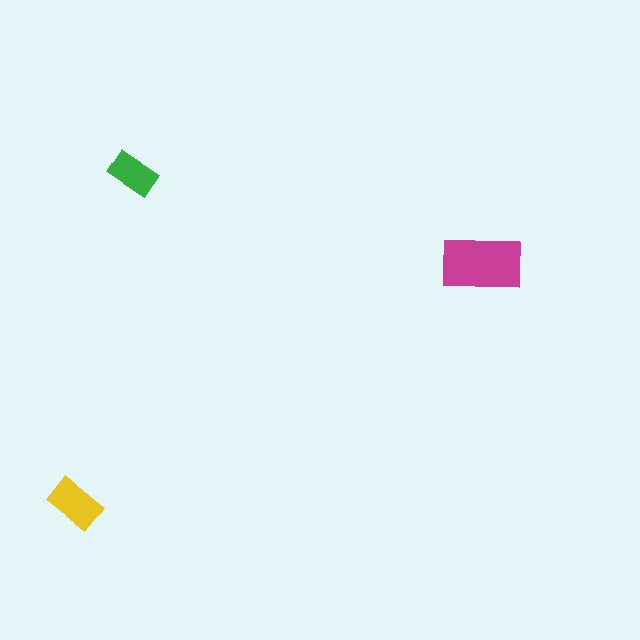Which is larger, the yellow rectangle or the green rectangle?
The yellow one.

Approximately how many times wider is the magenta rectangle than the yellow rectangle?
About 1.5 times wider.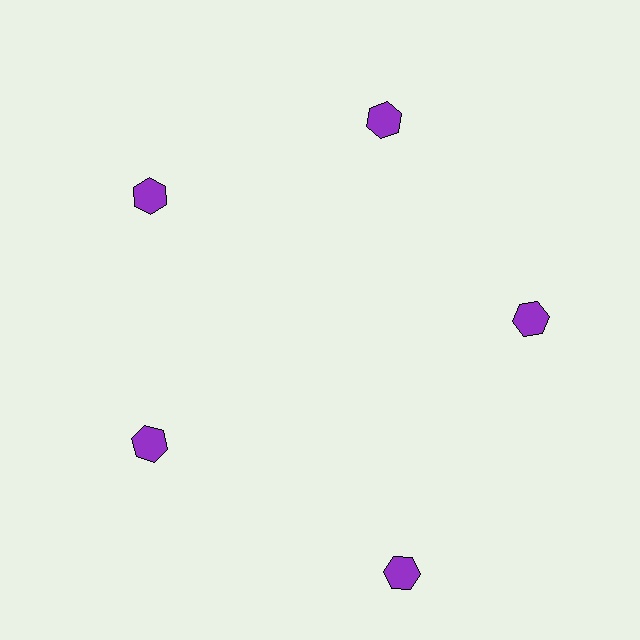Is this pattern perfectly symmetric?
No. The 5 purple hexagons are arranged in a ring, but one element near the 5 o'clock position is pushed outward from the center, breaking the 5-fold rotational symmetry.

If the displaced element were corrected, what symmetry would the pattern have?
It would have 5-fold rotational symmetry — the pattern would map onto itself every 72 degrees.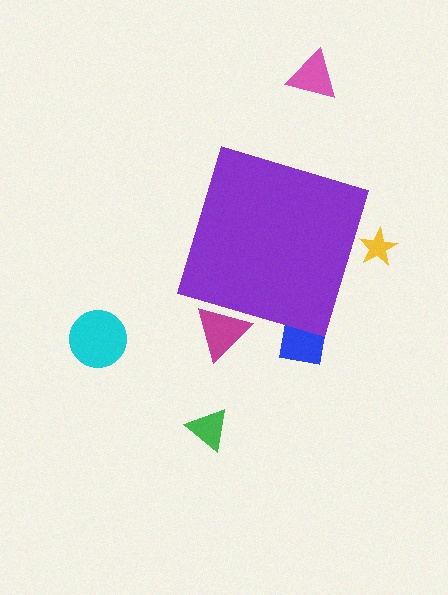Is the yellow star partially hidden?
Yes, the yellow star is partially hidden behind the purple diamond.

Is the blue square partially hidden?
Yes, the blue square is partially hidden behind the purple diamond.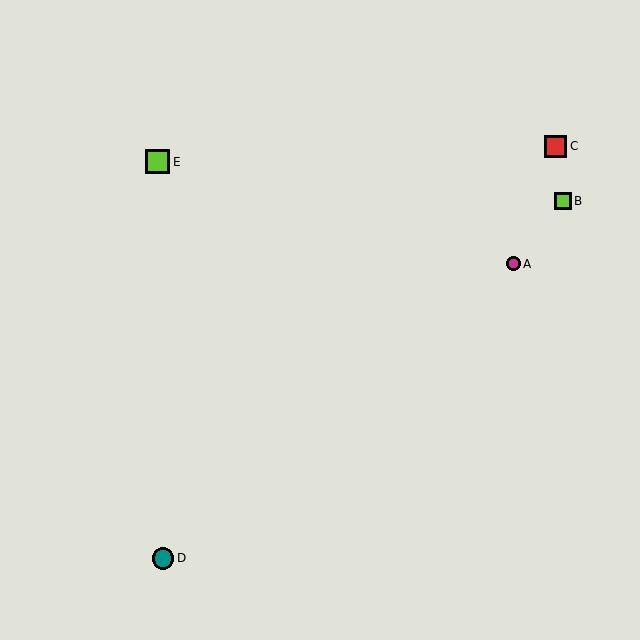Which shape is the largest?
The lime square (labeled E) is the largest.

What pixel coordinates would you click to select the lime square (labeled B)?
Click at (563, 201) to select the lime square B.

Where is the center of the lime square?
The center of the lime square is at (157, 162).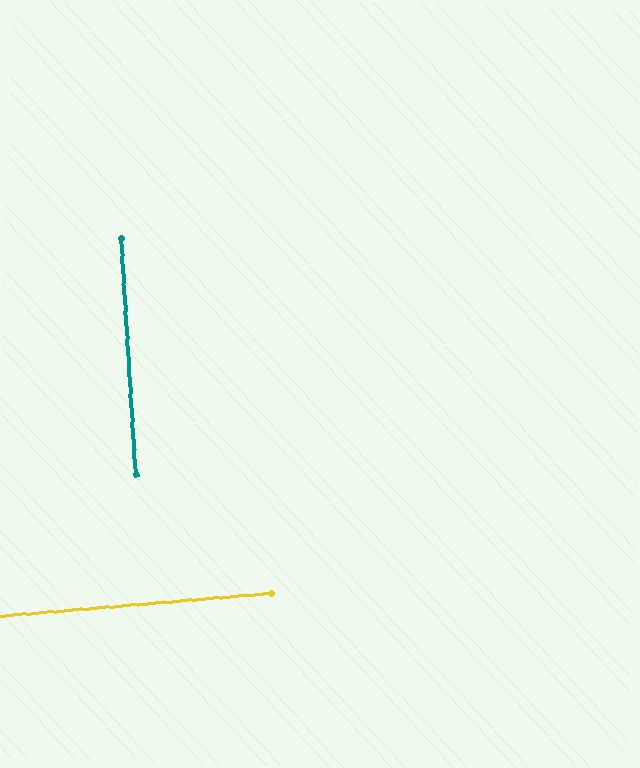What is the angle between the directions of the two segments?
Approximately 89 degrees.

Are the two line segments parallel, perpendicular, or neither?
Perpendicular — they meet at approximately 89°.